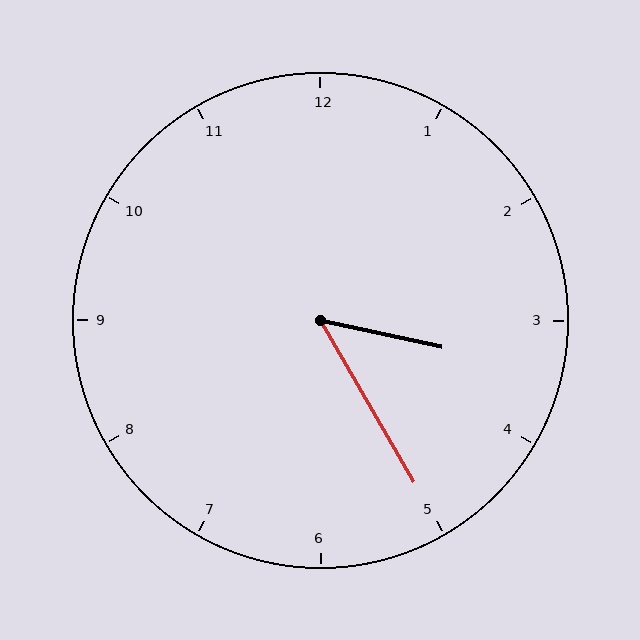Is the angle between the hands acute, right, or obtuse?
It is acute.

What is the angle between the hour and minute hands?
Approximately 48 degrees.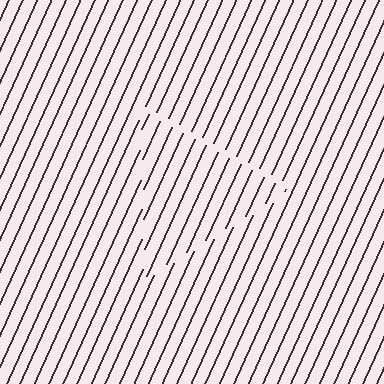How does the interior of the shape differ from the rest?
The interior of the shape contains the same grating, shifted by half a period — the contour is defined by the phase discontinuity where line-ends from the inner and outer gratings abut.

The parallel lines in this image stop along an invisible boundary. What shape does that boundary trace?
An illusory triangle. The interior of the shape contains the same grating, shifted by half a period — the contour is defined by the phase discontinuity where line-ends from the inner and outer gratings abut.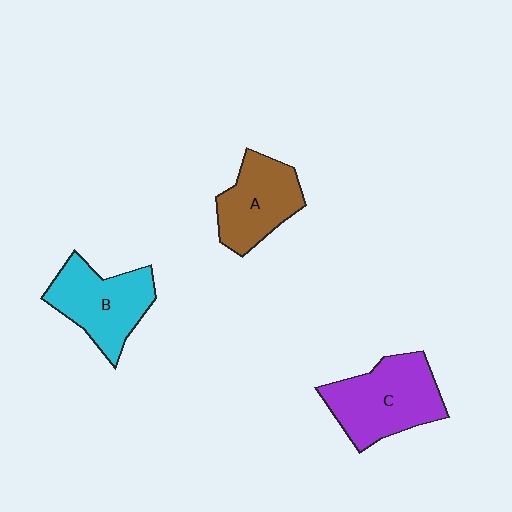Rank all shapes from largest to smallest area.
From largest to smallest: C (purple), B (cyan), A (brown).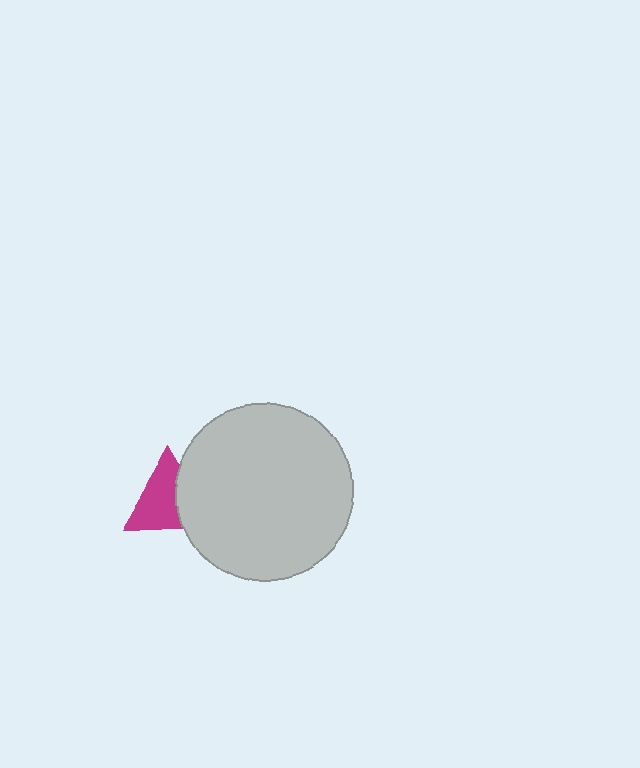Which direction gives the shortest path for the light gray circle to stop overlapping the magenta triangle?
Moving right gives the shortest separation.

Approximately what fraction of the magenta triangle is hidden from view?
Roughly 36% of the magenta triangle is hidden behind the light gray circle.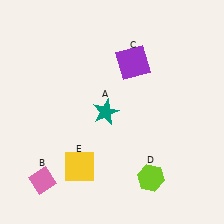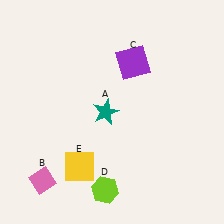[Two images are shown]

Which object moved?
The lime hexagon (D) moved left.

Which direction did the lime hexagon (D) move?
The lime hexagon (D) moved left.